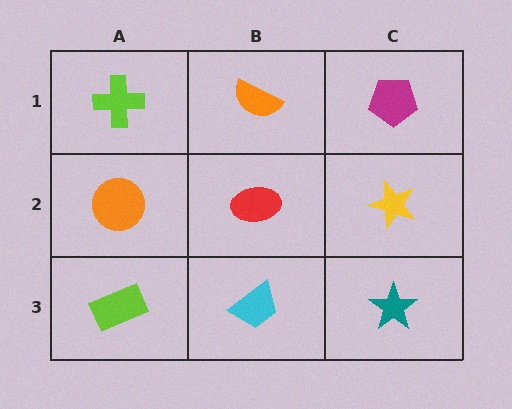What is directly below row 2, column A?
A lime rectangle.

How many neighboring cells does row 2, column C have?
3.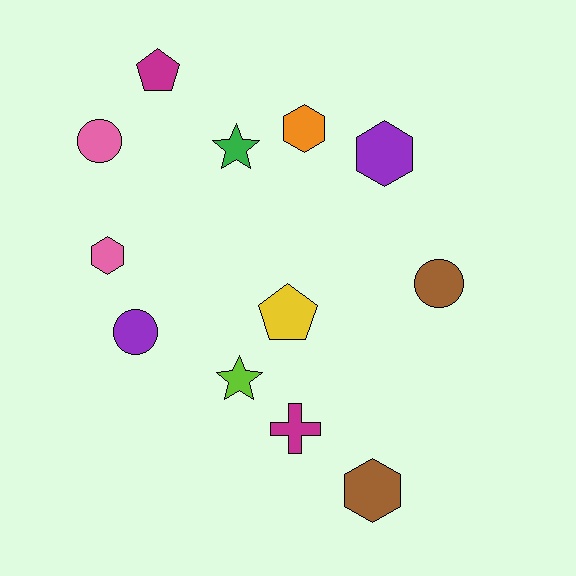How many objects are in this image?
There are 12 objects.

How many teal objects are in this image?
There are no teal objects.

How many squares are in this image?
There are no squares.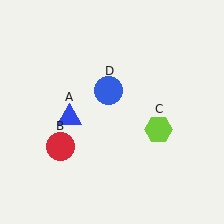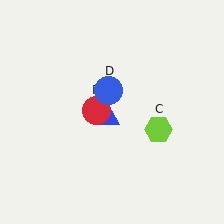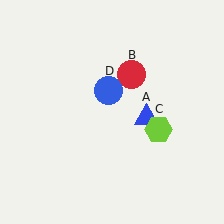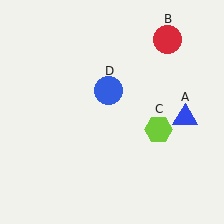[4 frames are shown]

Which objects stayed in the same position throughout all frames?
Lime hexagon (object C) and blue circle (object D) remained stationary.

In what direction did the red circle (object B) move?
The red circle (object B) moved up and to the right.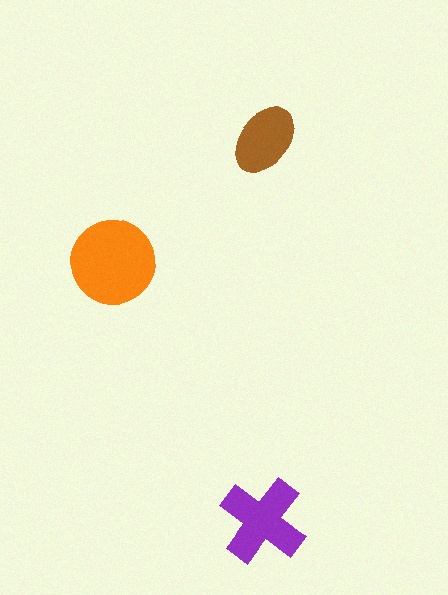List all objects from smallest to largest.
The brown ellipse, the purple cross, the orange circle.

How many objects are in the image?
There are 3 objects in the image.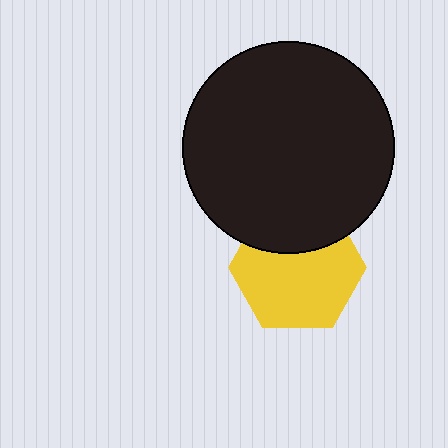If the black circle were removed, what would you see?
You would see the complete yellow hexagon.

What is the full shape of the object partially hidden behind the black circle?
The partially hidden object is a yellow hexagon.